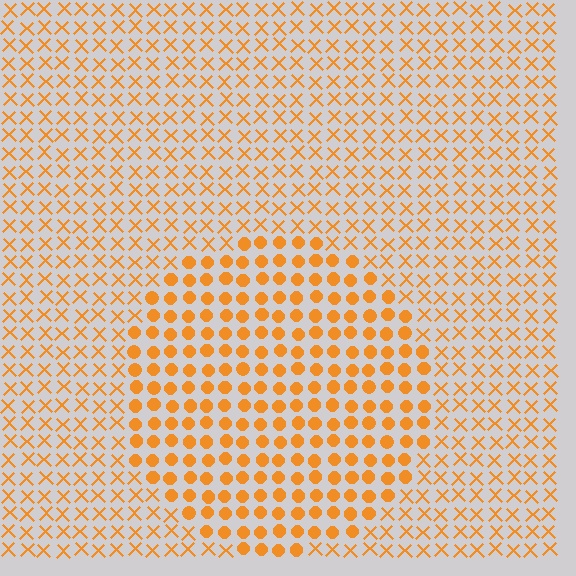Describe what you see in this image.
The image is filled with small orange elements arranged in a uniform grid. A circle-shaped region contains circles, while the surrounding area contains X marks. The boundary is defined purely by the change in element shape.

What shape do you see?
I see a circle.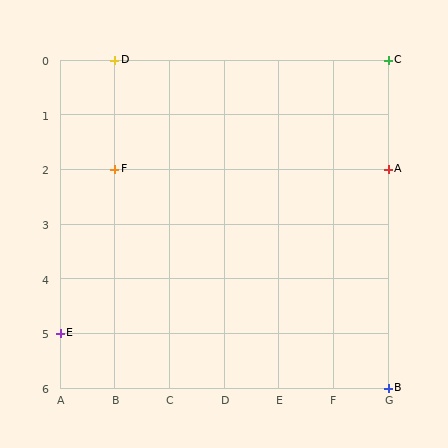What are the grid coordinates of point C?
Point C is at grid coordinates (G, 0).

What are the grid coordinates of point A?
Point A is at grid coordinates (G, 2).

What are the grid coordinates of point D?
Point D is at grid coordinates (B, 0).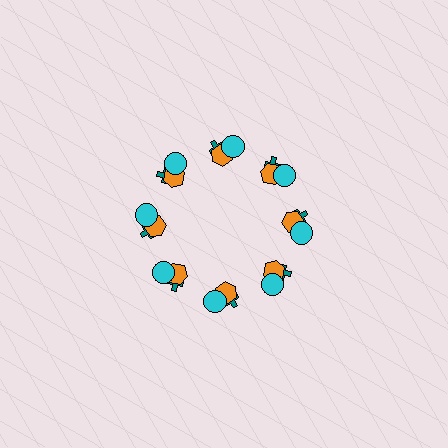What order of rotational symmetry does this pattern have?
This pattern has 8-fold rotational symmetry.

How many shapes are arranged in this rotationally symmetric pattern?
There are 24 shapes, arranged in 8 groups of 3.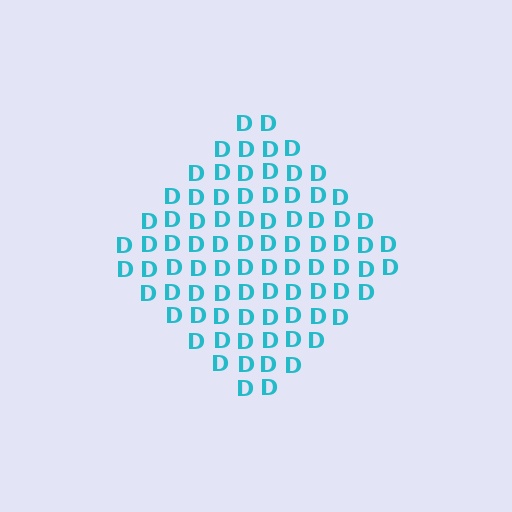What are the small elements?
The small elements are letter D's.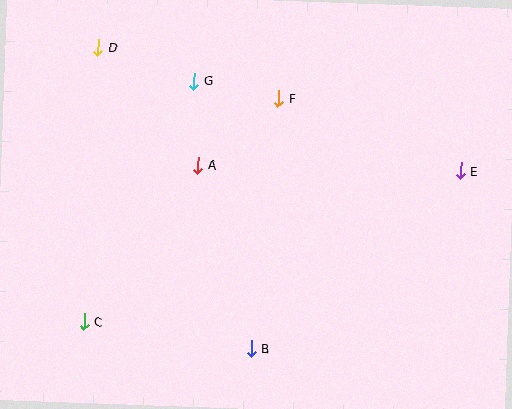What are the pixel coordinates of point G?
Point G is at (194, 81).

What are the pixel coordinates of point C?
Point C is at (84, 322).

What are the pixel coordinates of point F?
Point F is at (278, 98).